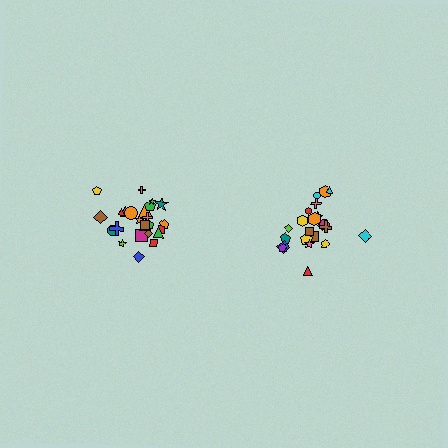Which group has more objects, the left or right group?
The left group.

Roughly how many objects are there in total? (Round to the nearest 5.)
Roughly 45 objects in total.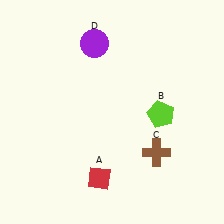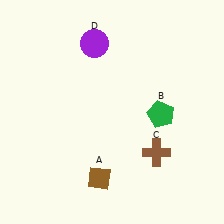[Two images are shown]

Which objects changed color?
A changed from red to brown. B changed from lime to green.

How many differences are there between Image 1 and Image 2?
There are 2 differences between the two images.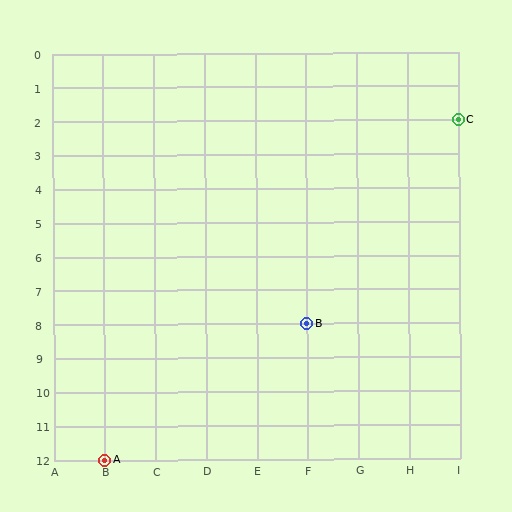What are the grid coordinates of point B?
Point B is at grid coordinates (F, 8).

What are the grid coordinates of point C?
Point C is at grid coordinates (I, 2).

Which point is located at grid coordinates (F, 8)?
Point B is at (F, 8).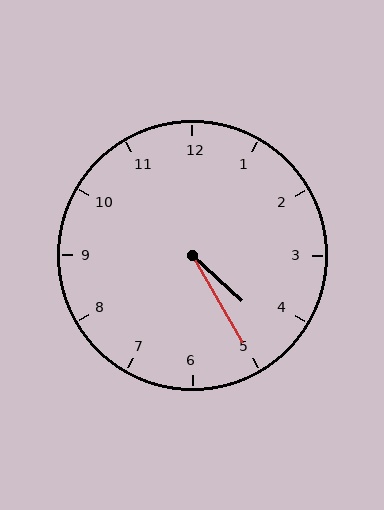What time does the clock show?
4:25.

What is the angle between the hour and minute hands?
Approximately 18 degrees.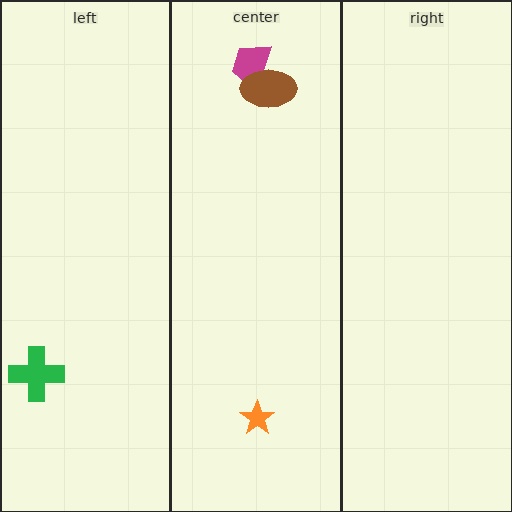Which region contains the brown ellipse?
The center region.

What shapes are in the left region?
The green cross.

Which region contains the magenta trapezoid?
The center region.